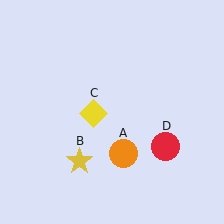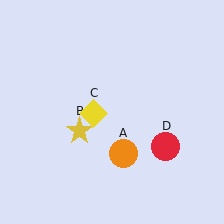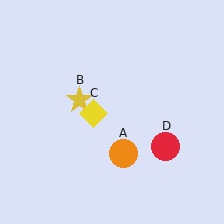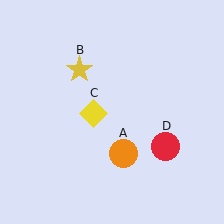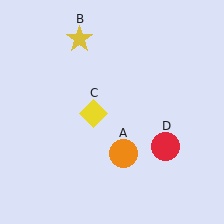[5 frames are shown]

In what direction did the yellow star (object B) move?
The yellow star (object B) moved up.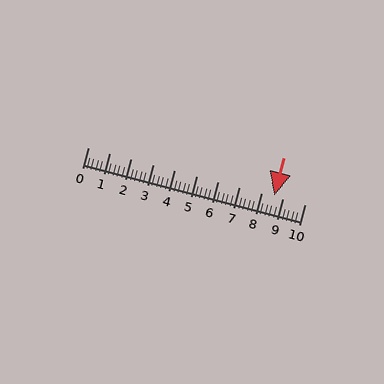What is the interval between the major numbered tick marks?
The major tick marks are spaced 1 units apart.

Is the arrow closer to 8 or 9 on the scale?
The arrow is closer to 9.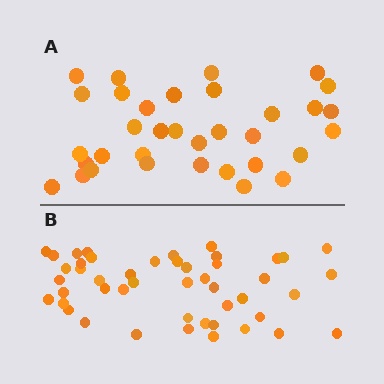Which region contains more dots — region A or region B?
Region B (the bottom region) has more dots.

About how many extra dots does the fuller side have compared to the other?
Region B has approximately 15 more dots than region A.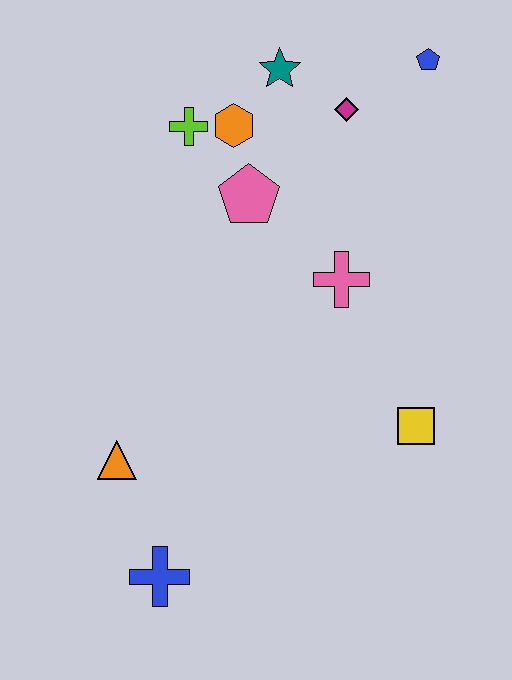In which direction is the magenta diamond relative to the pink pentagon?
The magenta diamond is to the right of the pink pentagon.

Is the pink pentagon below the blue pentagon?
Yes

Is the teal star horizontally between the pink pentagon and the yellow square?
Yes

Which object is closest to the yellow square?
The pink cross is closest to the yellow square.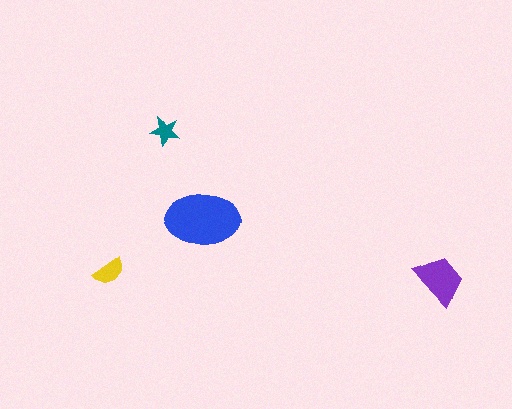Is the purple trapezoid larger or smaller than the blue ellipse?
Smaller.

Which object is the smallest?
The teal star.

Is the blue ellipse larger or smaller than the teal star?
Larger.